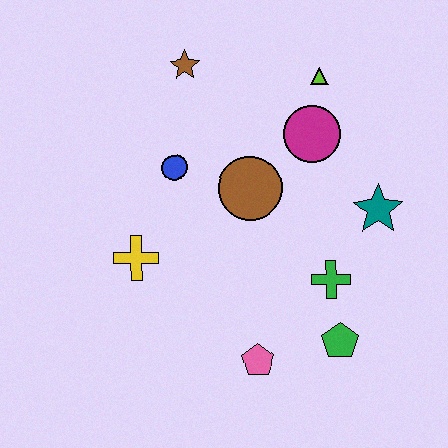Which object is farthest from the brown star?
The green pentagon is farthest from the brown star.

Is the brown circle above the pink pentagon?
Yes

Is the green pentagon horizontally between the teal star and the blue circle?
Yes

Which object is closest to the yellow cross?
The blue circle is closest to the yellow cross.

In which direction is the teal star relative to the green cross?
The teal star is above the green cross.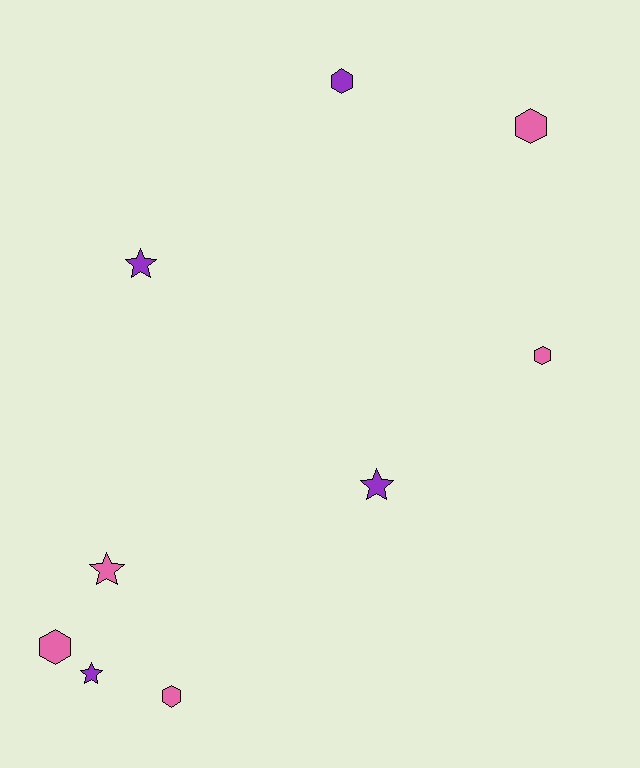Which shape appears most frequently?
Hexagon, with 5 objects.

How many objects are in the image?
There are 9 objects.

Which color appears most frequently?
Pink, with 5 objects.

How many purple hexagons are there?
There is 1 purple hexagon.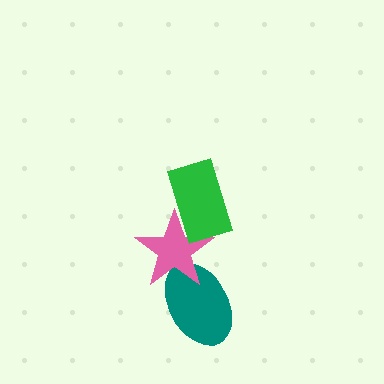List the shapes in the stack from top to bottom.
From top to bottom: the green rectangle, the pink star, the teal ellipse.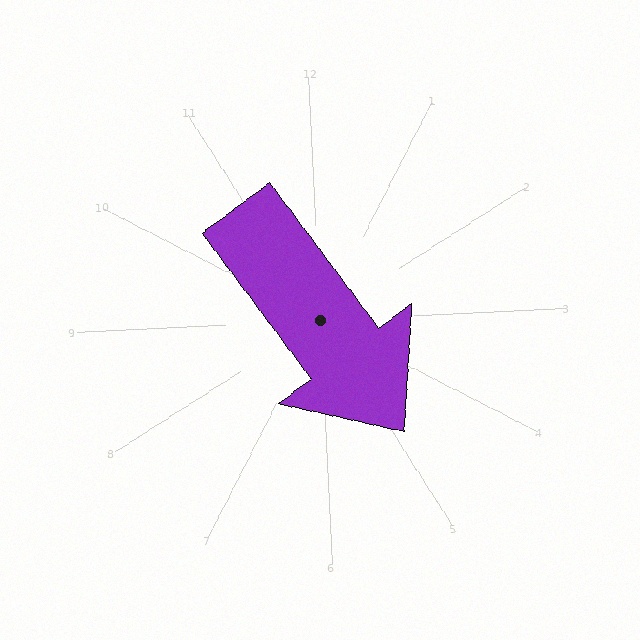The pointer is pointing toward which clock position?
Roughly 5 o'clock.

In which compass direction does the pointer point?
Southeast.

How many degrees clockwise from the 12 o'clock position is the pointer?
Approximately 146 degrees.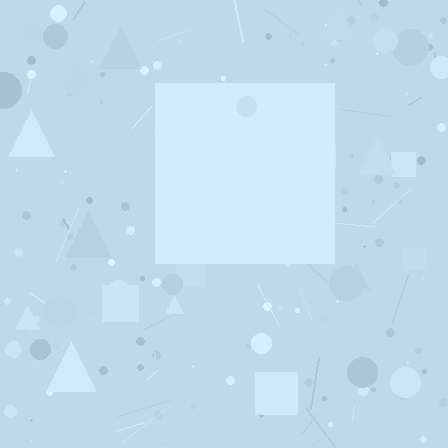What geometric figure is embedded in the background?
A square is embedded in the background.